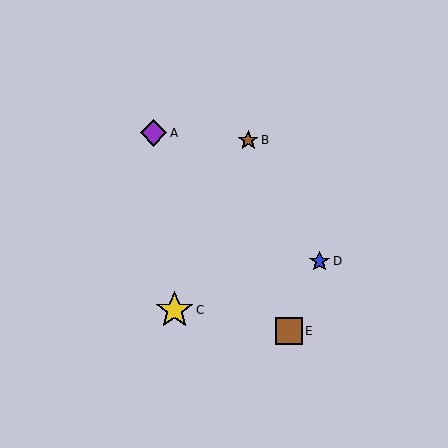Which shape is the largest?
The yellow star (labeled C) is the largest.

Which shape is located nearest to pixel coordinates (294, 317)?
The brown square (labeled E) at (289, 331) is nearest to that location.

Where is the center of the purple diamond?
The center of the purple diamond is at (154, 133).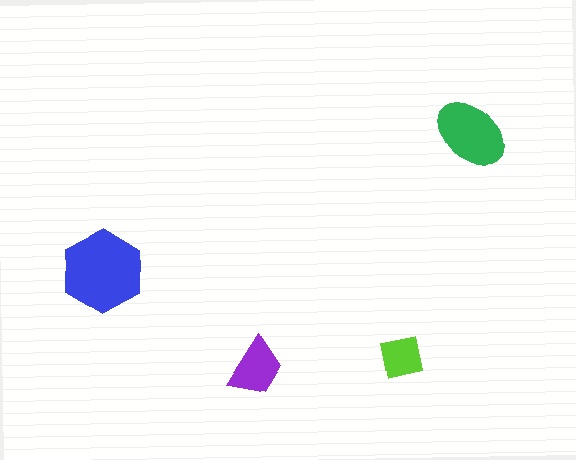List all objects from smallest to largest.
The lime square, the purple trapezoid, the green ellipse, the blue hexagon.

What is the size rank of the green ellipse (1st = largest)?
2nd.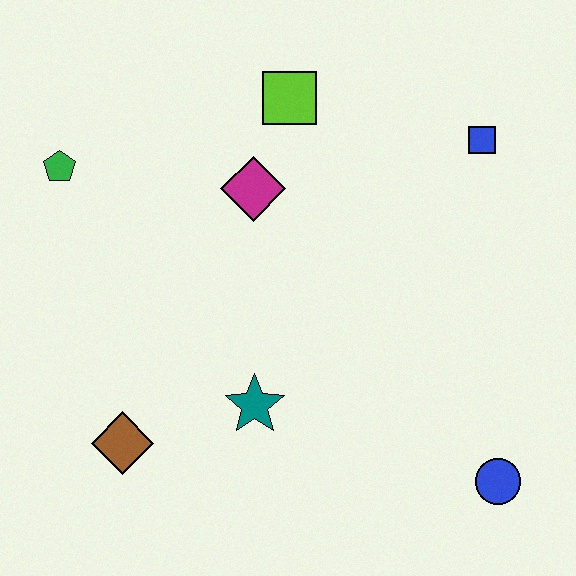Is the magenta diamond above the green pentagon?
No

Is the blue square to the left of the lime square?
No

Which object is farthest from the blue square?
The brown diamond is farthest from the blue square.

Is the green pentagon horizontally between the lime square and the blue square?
No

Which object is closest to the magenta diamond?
The lime square is closest to the magenta diamond.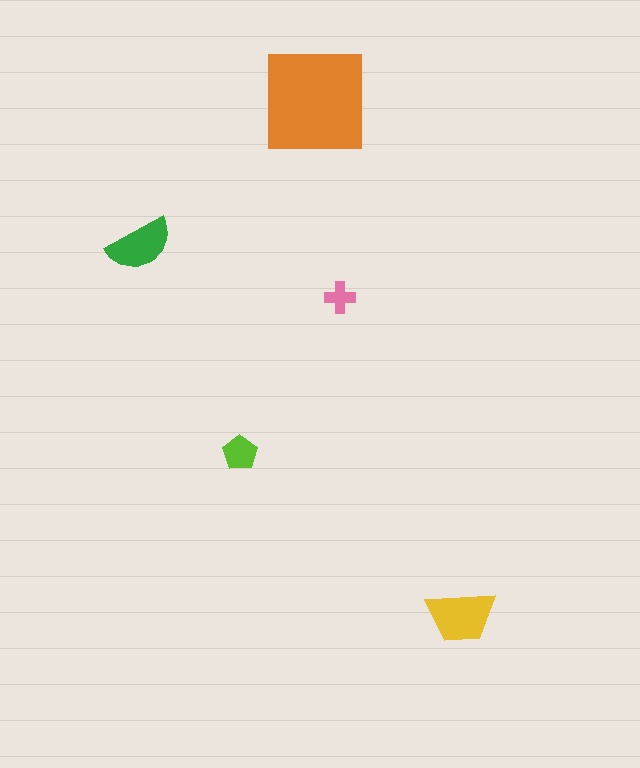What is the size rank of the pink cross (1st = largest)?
5th.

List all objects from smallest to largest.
The pink cross, the lime pentagon, the green semicircle, the yellow trapezoid, the orange square.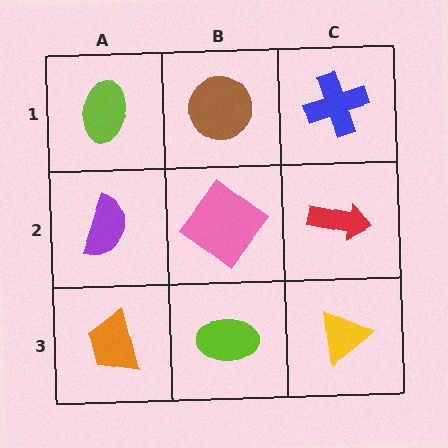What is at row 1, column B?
A brown circle.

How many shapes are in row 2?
3 shapes.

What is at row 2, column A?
A purple semicircle.